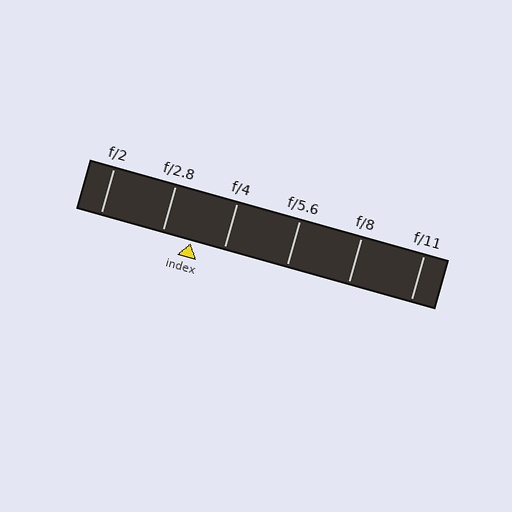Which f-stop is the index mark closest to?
The index mark is closest to f/2.8.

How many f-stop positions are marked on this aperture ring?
There are 6 f-stop positions marked.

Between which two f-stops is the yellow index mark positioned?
The index mark is between f/2.8 and f/4.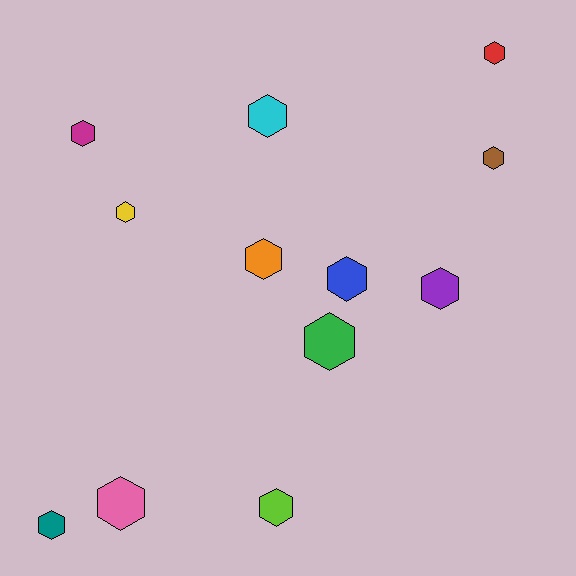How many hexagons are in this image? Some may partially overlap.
There are 12 hexagons.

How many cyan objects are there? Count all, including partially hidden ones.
There is 1 cyan object.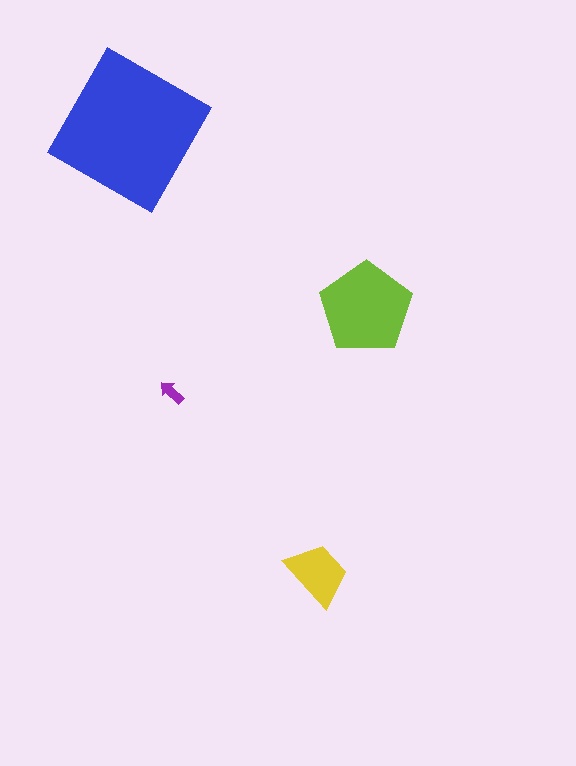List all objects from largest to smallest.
The blue square, the lime pentagon, the yellow trapezoid, the purple arrow.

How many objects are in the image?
There are 4 objects in the image.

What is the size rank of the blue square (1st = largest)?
1st.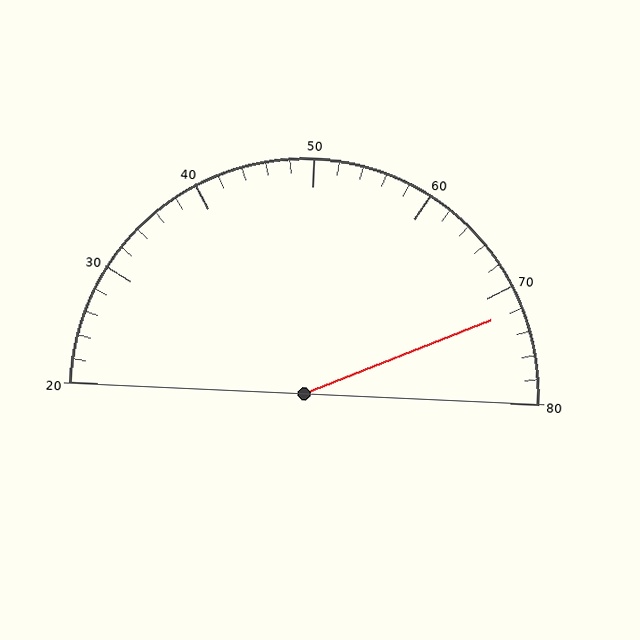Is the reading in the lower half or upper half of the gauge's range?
The reading is in the upper half of the range (20 to 80).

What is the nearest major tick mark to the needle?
The nearest major tick mark is 70.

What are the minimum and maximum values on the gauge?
The gauge ranges from 20 to 80.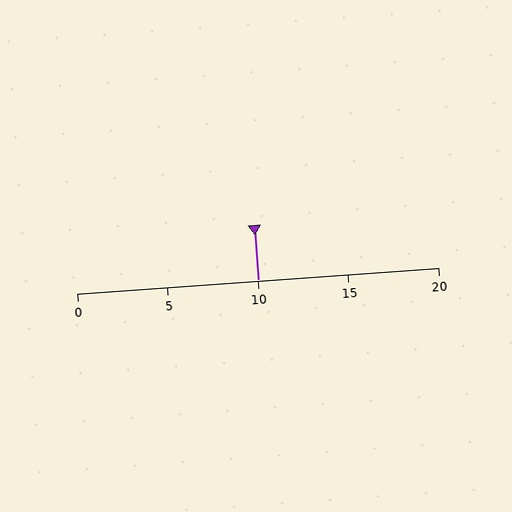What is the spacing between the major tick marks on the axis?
The major ticks are spaced 5 apart.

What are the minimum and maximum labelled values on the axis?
The axis runs from 0 to 20.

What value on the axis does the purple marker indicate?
The marker indicates approximately 10.